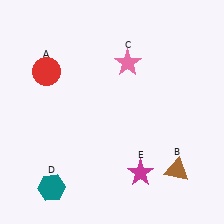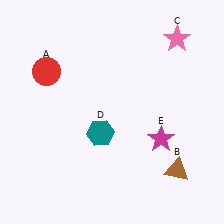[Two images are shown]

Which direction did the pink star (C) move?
The pink star (C) moved right.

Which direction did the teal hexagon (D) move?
The teal hexagon (D) moved up.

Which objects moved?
The objects that moved are: the pink star (C), the teal hexagon (D), the magenta star (E).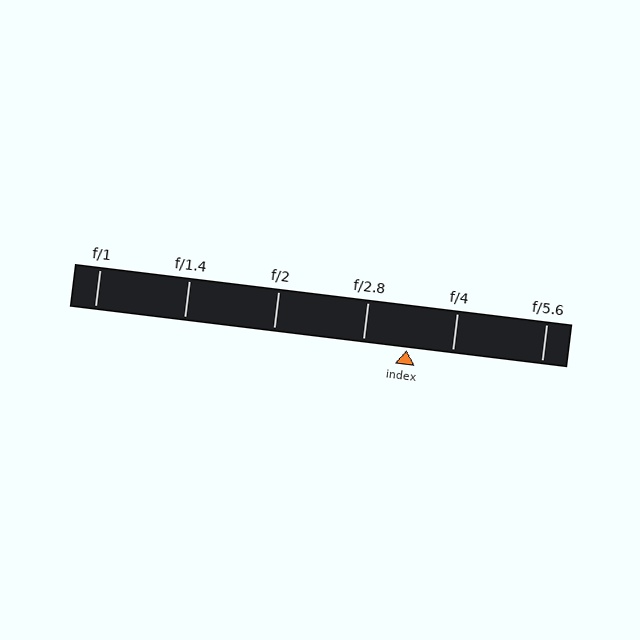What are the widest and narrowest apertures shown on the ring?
The widest aperture shown is f/1 and the narrowest is f/5.6.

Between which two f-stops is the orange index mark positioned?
The index mark is between f/2.8 and f/4.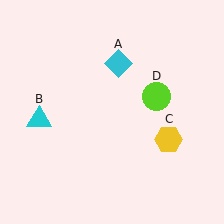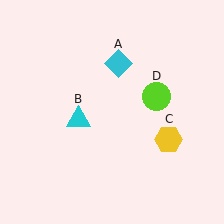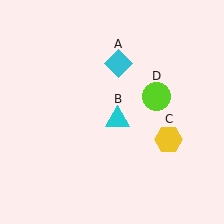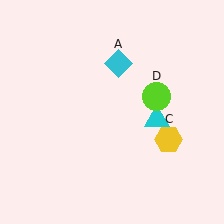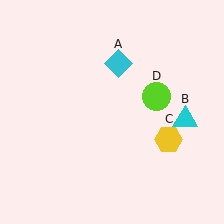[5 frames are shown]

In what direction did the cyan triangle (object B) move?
The cyan triangle (object B) moved right.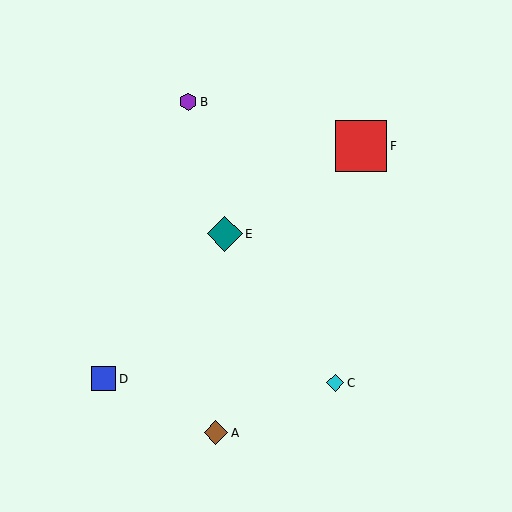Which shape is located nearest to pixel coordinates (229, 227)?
The teal diamond (labeled E) at (225, 234) is nearest to that location.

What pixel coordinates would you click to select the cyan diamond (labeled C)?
Click at (335, 383) to select the cyan diamond C.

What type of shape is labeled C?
Shape C is a cyan diamond.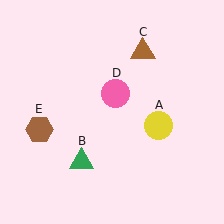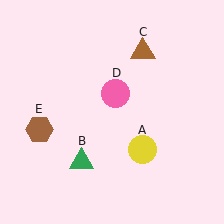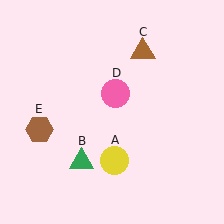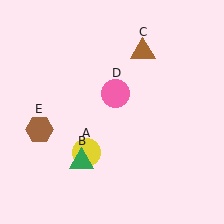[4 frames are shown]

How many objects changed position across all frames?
1 object changed position: yellow circle (object A).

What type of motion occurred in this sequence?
The yellow circle (object A) rotated clockwise around the center of the scene.